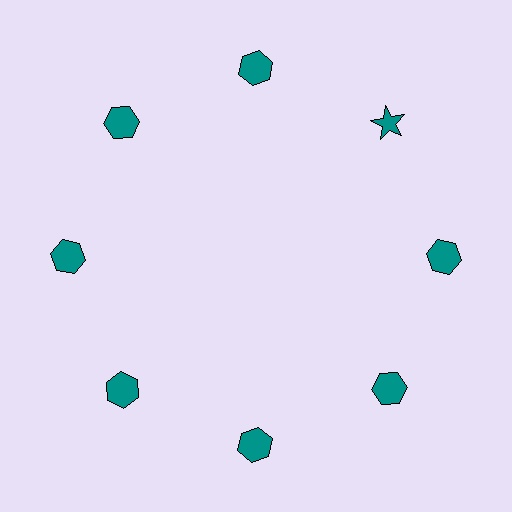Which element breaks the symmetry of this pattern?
The teal star at roughly the 2 o'clock position breaks the symmetry. All other shapes are teal hexagons.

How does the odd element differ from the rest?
It has a different shape: star instead of hexagon.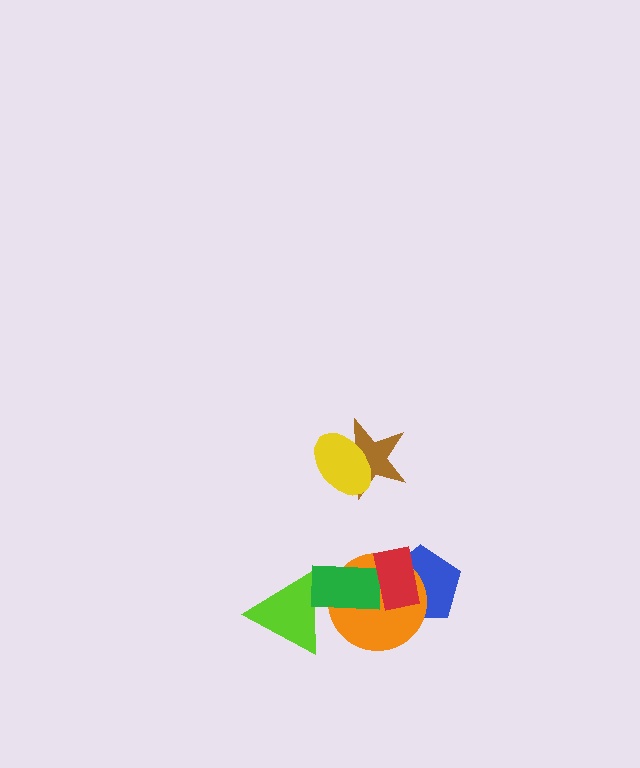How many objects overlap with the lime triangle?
1 object overlaps with the lime triangle.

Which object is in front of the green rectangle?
The red rectangle is in front of the green rectangle.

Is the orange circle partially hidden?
Yes, it is partially covered by another shape.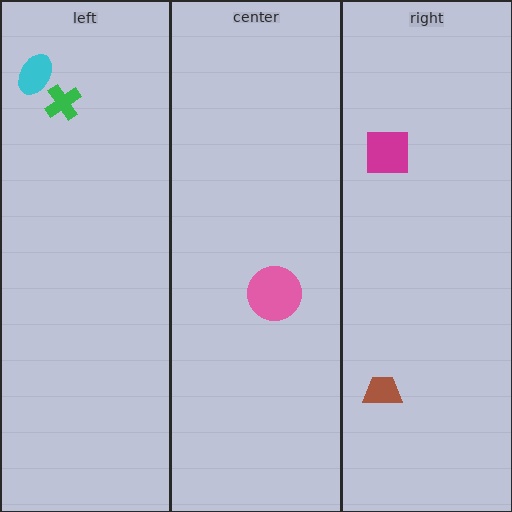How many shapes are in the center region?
1.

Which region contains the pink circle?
The center region.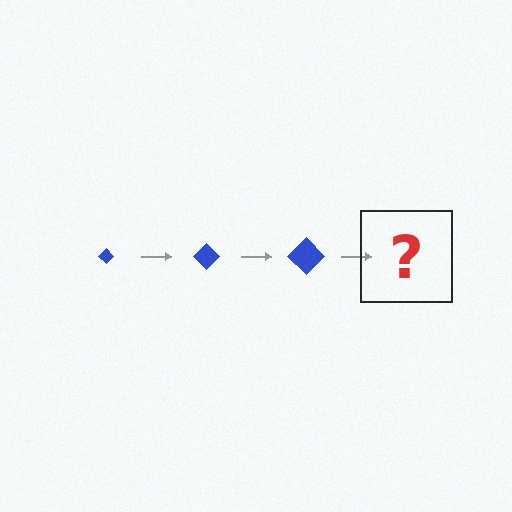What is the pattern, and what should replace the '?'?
The pattern is that the diamond gets progressively larger each step. The '?' should be a blue diamond, larger than the previous one.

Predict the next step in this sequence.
The next step is a blue diamond, larger than the previous one.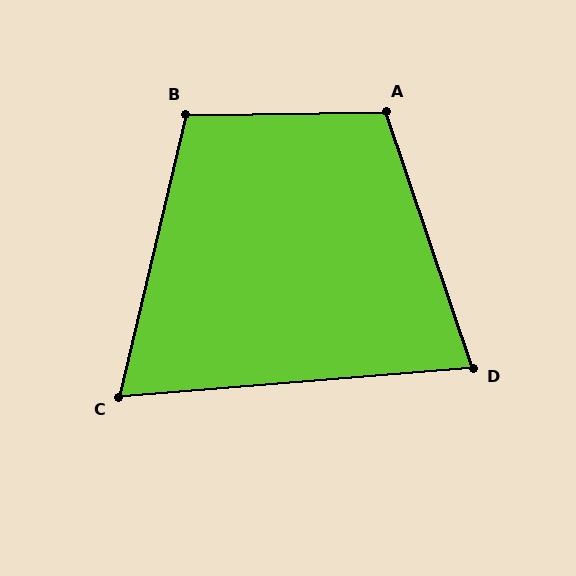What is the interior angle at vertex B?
Approximately 104 degrees (obtuse).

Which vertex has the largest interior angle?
A, at approximately 108 degrees.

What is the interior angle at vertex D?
Approximately 76 degrees (acute).